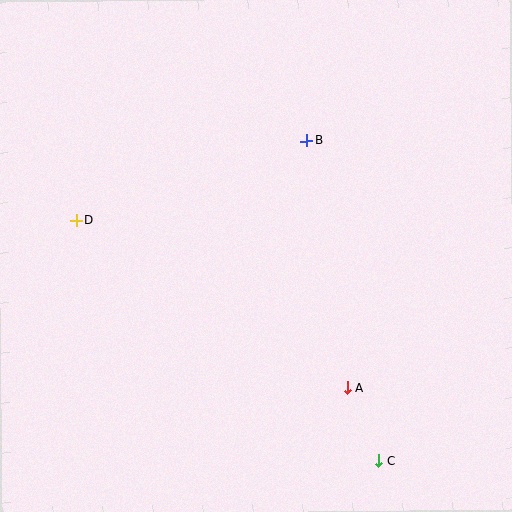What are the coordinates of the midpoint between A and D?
The midpoint between A and D is at (212, 304).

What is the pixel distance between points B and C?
The distance between B and C is 328 pixels.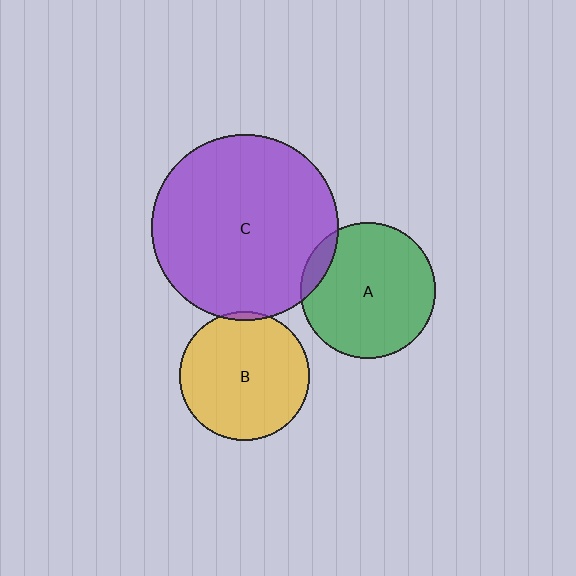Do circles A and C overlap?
Yes.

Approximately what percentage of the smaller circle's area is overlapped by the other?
Approximately 10%.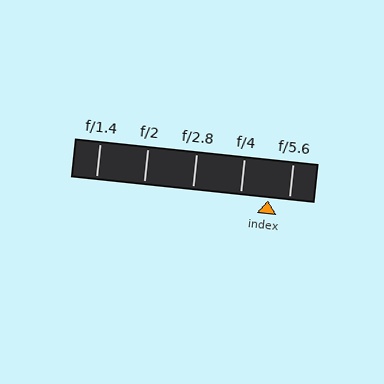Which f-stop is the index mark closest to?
The index mark is closest to f/5.6.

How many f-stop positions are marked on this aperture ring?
There are 5 f-stop positions marked.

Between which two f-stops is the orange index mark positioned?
The index mark is between f/4 and f/5.6.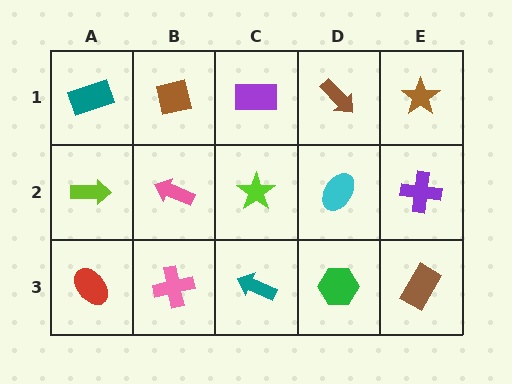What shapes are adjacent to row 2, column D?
A brown arrow (row 1, column D), a green hexagon (row 3, column D), a lime star (row 2, column C), a purple cross (row 2, column E).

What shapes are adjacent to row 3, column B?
A pink arrow (row 2, column B), a red ellipse (row 3, column A), a teal arrow (row 3, column C).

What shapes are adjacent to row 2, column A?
A teal rectangle (row 1, column A), a red ellipse (row 3, column A), a pink arrow (row 2, column B).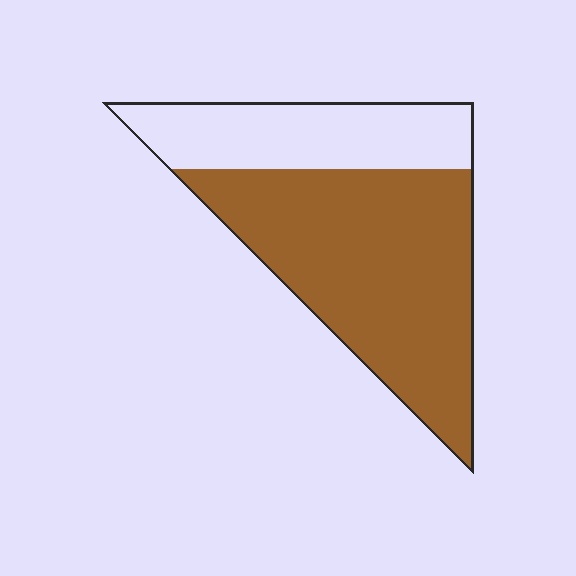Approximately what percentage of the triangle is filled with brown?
Approximately 65%.